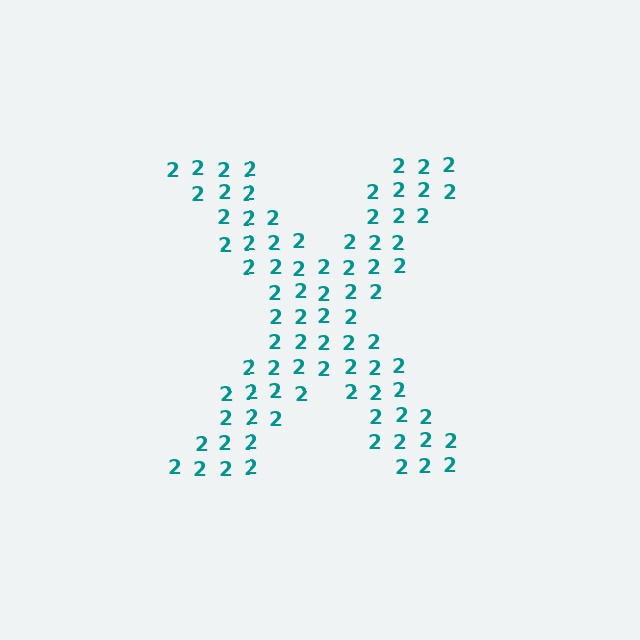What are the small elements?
The small elements are digit 2's.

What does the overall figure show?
The overall figure shows the letter X.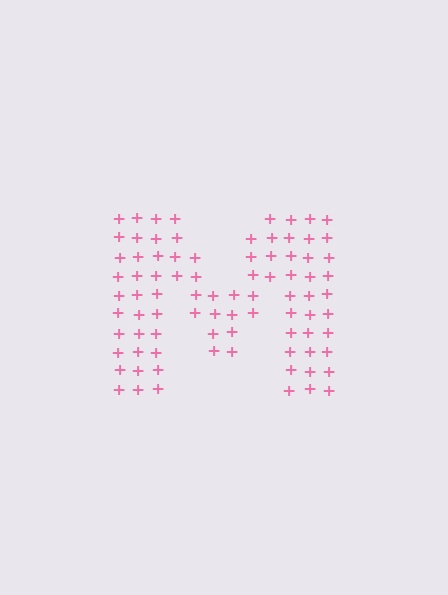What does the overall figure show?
The overall figure shows the letter M.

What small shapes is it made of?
It is made of small plus signs.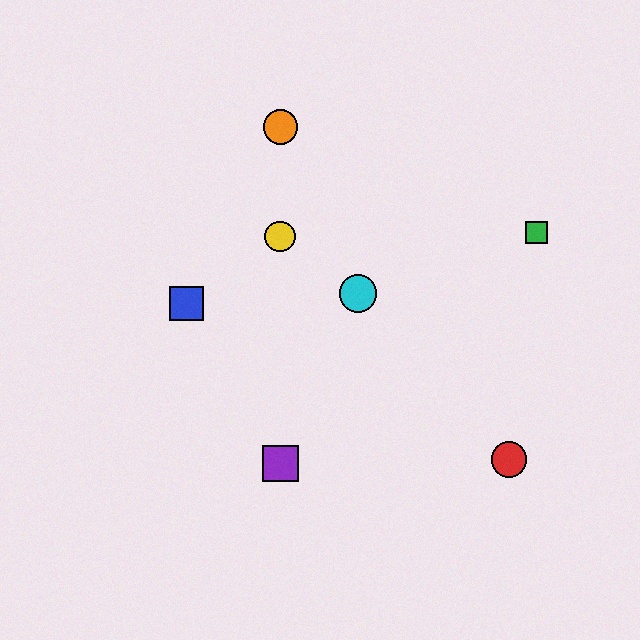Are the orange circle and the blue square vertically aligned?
No, the orange circle is at x≈280 and the blue square is at x≈187.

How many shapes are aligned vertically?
3 shapes (the yellow circle, the purple square, the orange circle) are aligned vertically.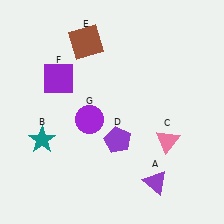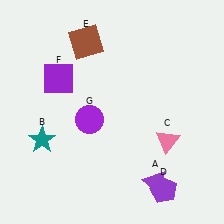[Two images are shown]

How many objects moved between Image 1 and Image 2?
1 object moved between the two images.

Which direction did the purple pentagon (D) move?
The purple pentagon (D) moved down.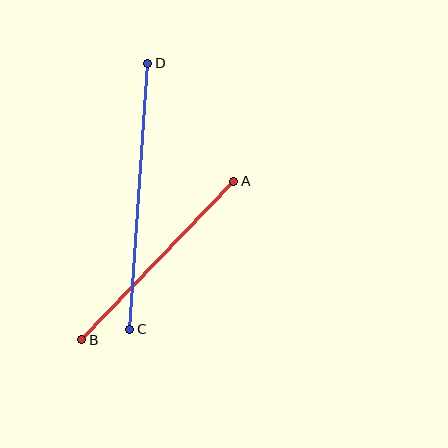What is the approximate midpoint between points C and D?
The midpoint is at approximately (139, 196) pixels.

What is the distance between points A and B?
The distance is approximately 219 pixels.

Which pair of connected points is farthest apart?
Points C and D are farthest apart.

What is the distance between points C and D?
The distance is approximately 267 pixels.